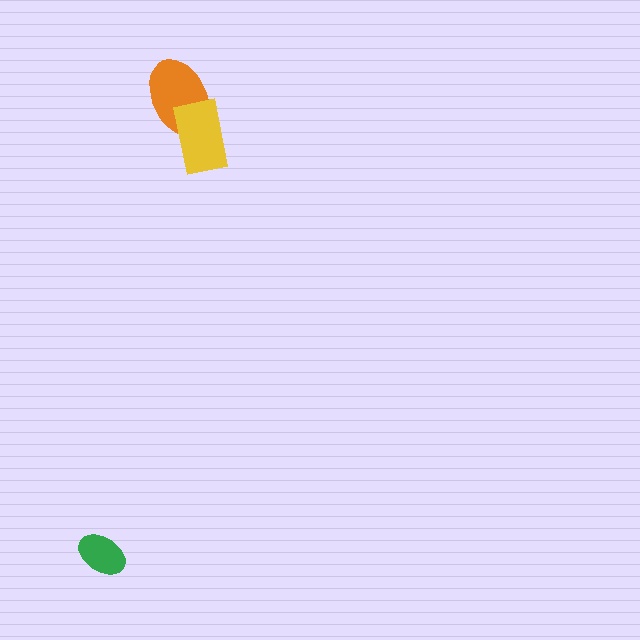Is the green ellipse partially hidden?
No, no other shape covers it.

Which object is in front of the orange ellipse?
The yellow rectangle is in front of the orange ellipse.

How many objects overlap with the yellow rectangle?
1 object overlaps with the yellow rectangle.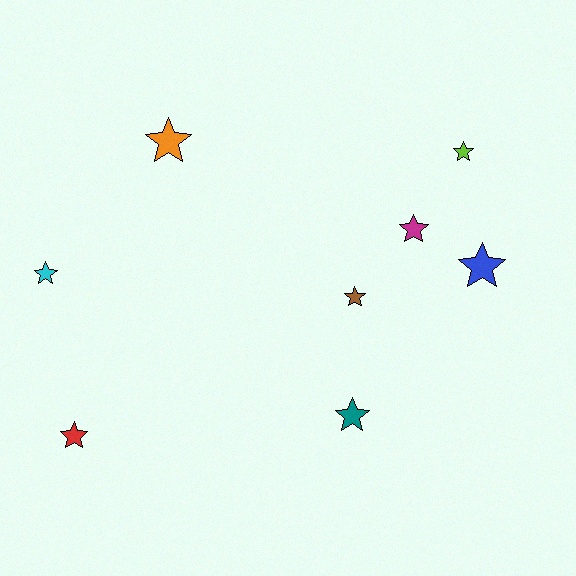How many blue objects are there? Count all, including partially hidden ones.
There is 1 blue object.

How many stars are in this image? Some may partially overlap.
There are 8 stars.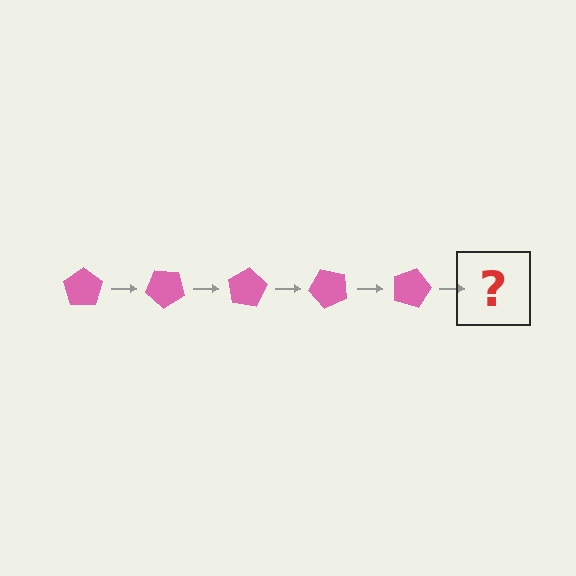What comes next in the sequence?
The next element should be a pink pentagon rotated 200 degrees.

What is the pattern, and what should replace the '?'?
The pattern is that the pentagon rotates 40 degrees each step. The '?' should be a pink pentagon rotated 200 degrees.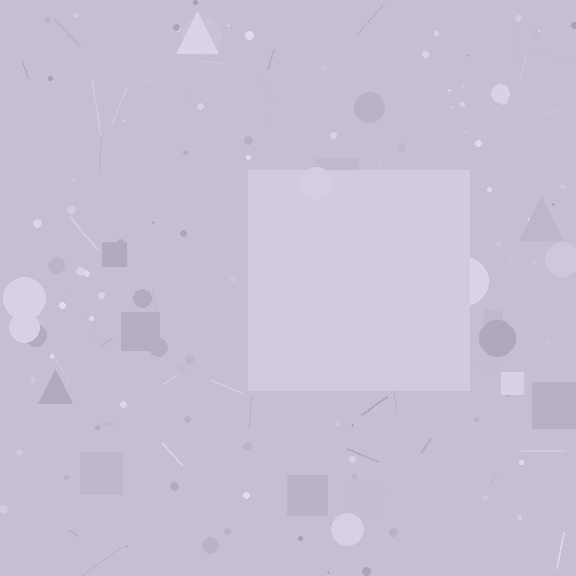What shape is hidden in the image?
A square is hidden in the image.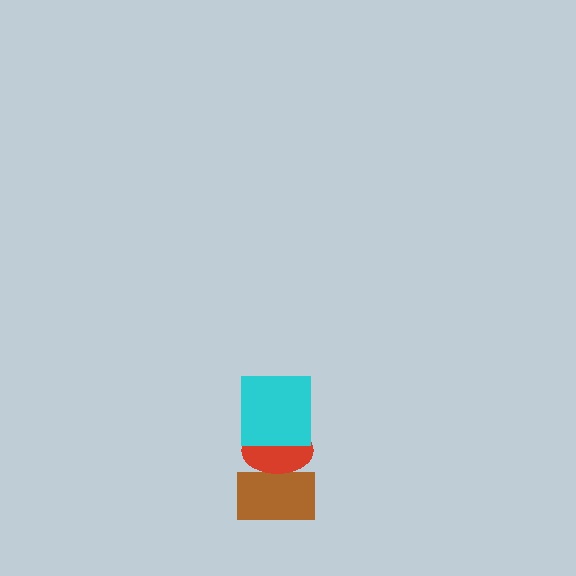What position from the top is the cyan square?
The cyan square is 1st from the top.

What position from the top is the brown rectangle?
The brown rectangle is 3rd from the top.